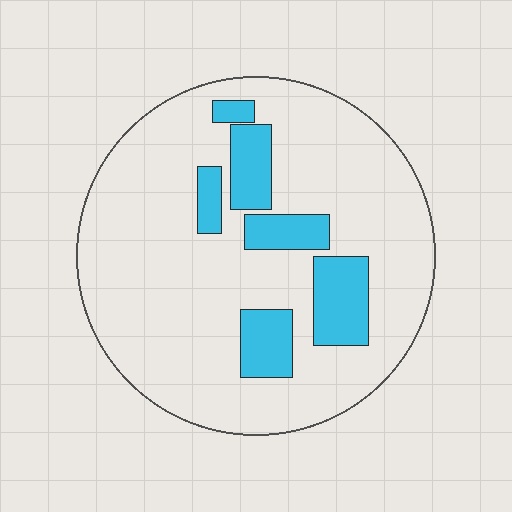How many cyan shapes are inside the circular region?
6.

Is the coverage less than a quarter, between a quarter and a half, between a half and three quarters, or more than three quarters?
Less than a quarter.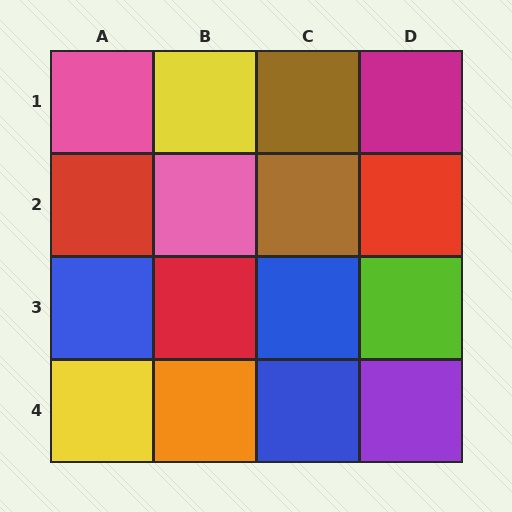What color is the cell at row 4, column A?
Yellow.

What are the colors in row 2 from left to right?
Red, pink, brown, red.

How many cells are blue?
3 cells are blue.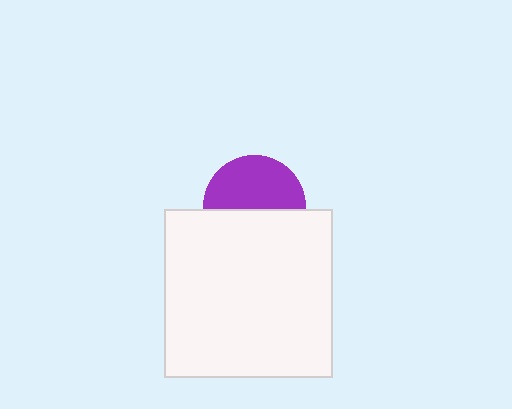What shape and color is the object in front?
The object in front is a white square.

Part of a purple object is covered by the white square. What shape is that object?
It is a circle.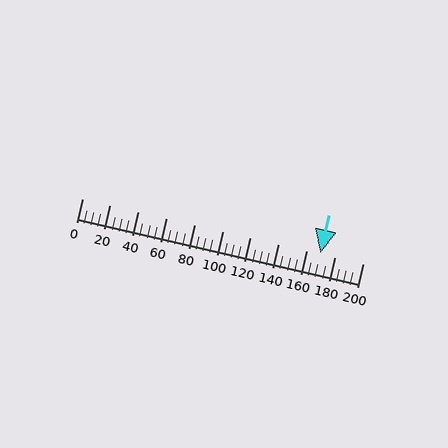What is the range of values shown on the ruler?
The ruler shows values from 0 to 200.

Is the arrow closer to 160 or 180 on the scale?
The arrow is closer to 180.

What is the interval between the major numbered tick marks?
The major tick marks are spaced 20 units apart.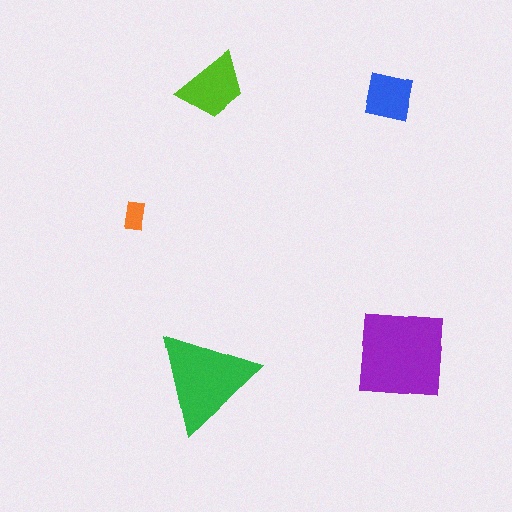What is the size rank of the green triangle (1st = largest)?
2nd.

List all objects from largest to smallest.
The purple square, the green triangle, the lime trapezoid, the blue square, the orange rectangle.